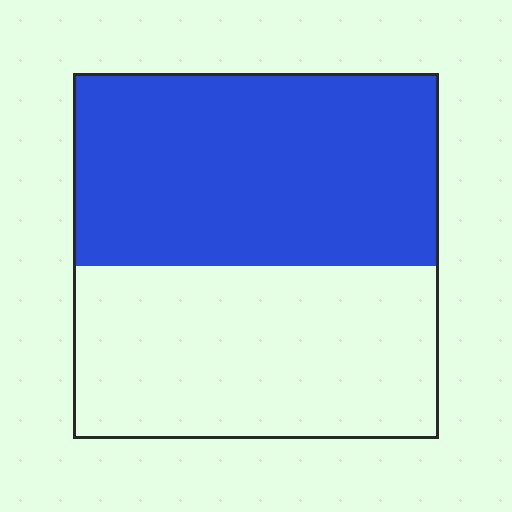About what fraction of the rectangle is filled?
About one half (1/2).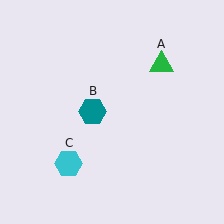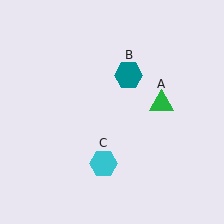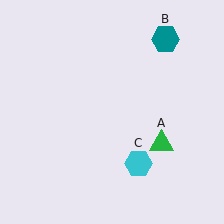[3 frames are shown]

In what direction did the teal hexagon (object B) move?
The teal hexagon (object B) moved up and to the right.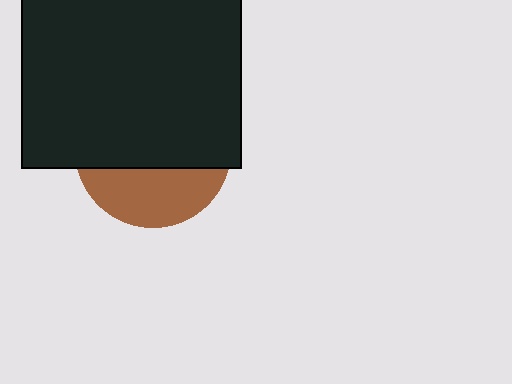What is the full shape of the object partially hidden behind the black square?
The partially hidden object is a brown circle.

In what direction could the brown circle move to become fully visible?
The brown circle could move down. That would shift it out from behind the black square entirely.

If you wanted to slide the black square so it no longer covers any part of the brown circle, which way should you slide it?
Slide it up — that is the most direct way to separate the two shapes.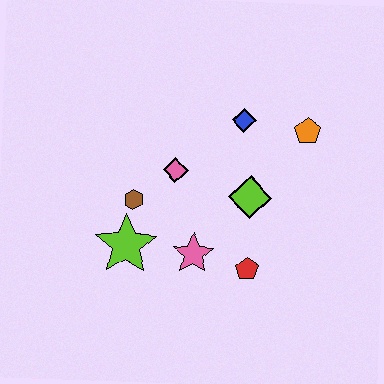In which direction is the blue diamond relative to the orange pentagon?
The blue diamond is to the left of the orange pentagon.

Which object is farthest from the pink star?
The orange pentagon is farthest from the pink star.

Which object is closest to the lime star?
The brown hexagon is closest to the lime star.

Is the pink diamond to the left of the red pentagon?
Yes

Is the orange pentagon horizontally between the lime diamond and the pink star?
No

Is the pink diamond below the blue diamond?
Yes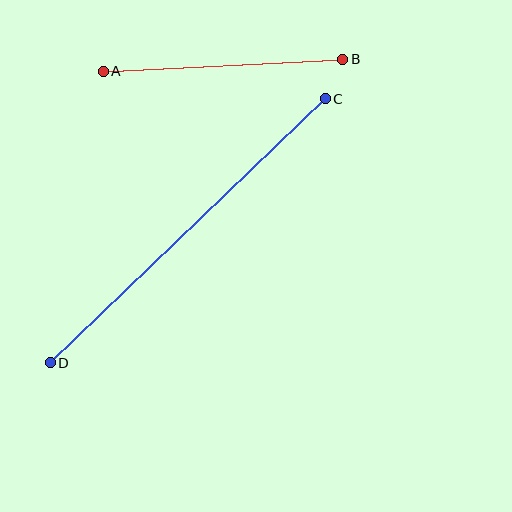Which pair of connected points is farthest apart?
Points C and D are farthest apart.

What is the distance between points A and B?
The distance is approximately 240 pixels.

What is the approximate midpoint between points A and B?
The midpoint is at approximately (223, 65) pixels.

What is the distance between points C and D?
The distance is approximately 381 pixels.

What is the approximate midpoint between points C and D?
The midpoint is at approximately (188, 231) pixels.